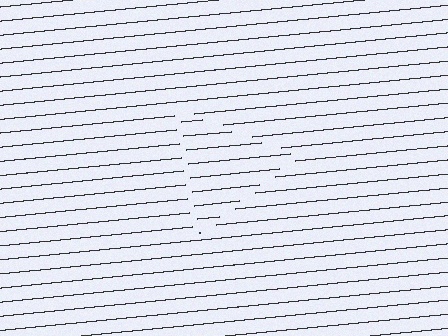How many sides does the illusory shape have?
3 sides — the line-ends trace a triangle.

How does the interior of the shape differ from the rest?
The interior of the shape contains the same grating, shifted by half a period — the contour is defined by the phase discontinuity where line-ends from the inner and outer gratings abut.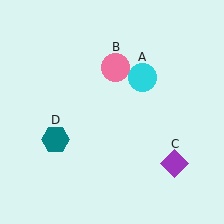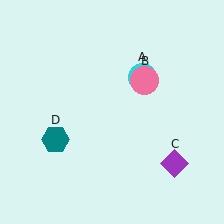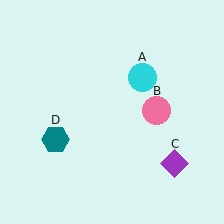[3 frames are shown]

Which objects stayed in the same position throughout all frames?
Cyan circle (object A) and purple diamond (object C) and teal hexagon (object D) remained stationary.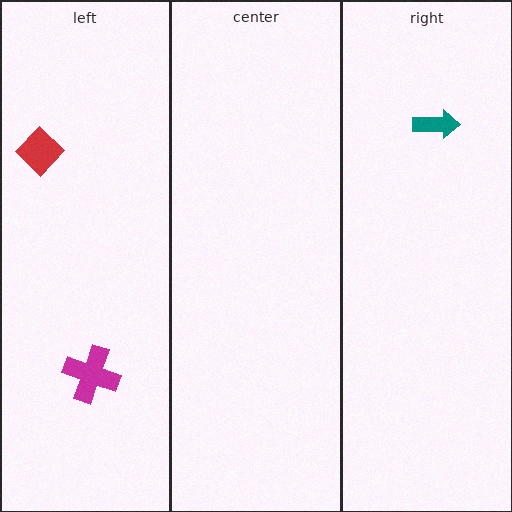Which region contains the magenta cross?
The left region.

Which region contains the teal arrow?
The right region.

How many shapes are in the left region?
2.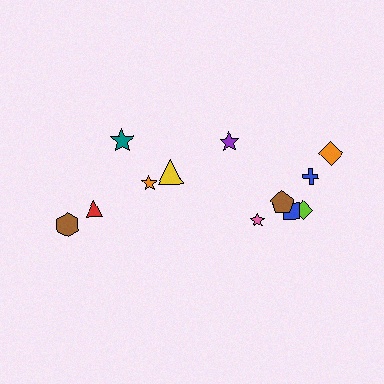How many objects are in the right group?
There are 7 objects.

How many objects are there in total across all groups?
There are 12 objects.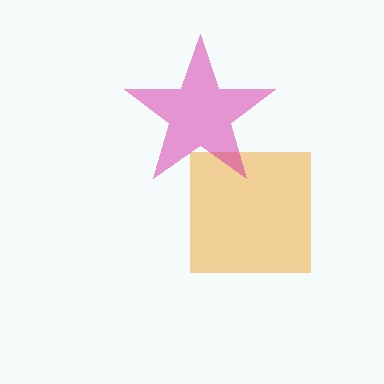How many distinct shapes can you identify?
There are 2 distinct shapes: an orange square, a magenta star.